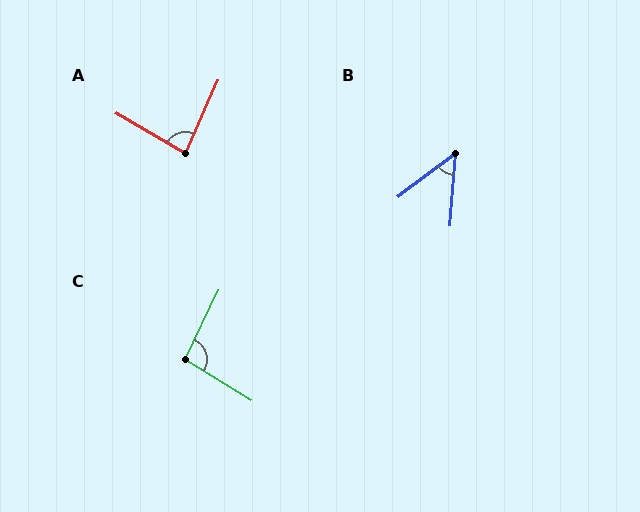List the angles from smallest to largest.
B (49°), A (83°), C (96°).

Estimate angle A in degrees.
Approximately 83 degrees.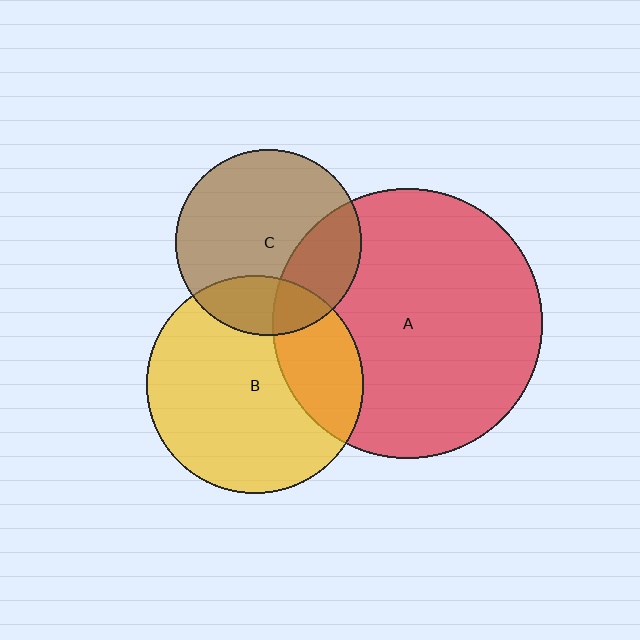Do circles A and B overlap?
Yes.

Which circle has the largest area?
Circle A (red).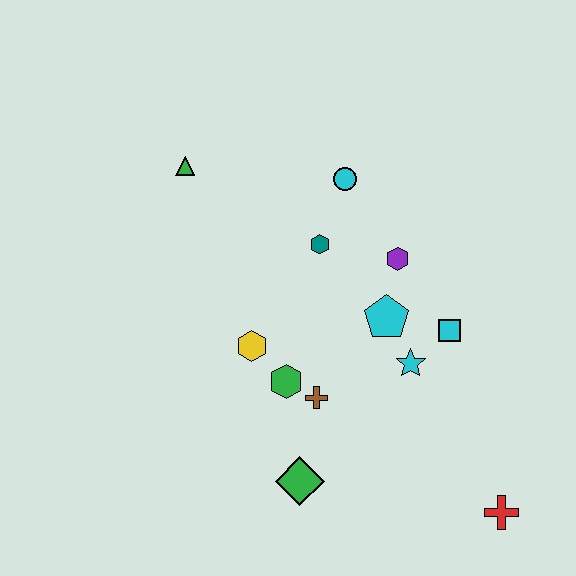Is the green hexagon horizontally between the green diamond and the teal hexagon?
No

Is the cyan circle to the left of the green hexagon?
No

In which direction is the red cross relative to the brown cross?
The red cross is to the right of the brown cross.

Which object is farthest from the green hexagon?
The red cross is farthest from the green hexagon.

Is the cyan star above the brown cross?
Yes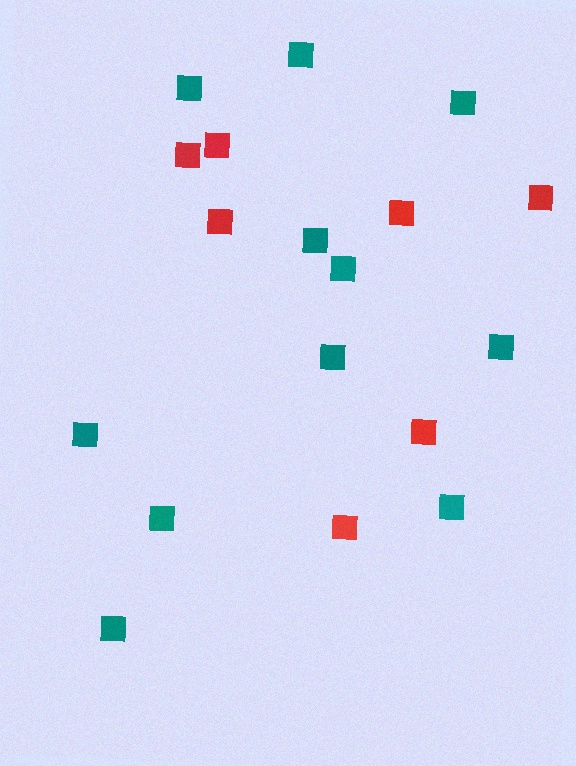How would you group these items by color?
There are 2 groups: one group of red squares (7) and one group of teal squares (11).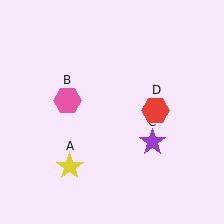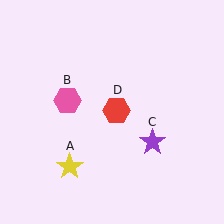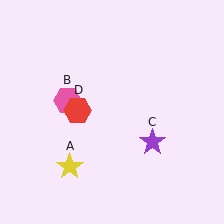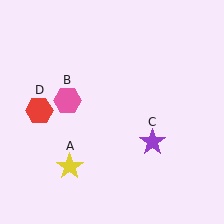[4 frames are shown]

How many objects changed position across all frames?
1 object changed position: red hexagon (object D).